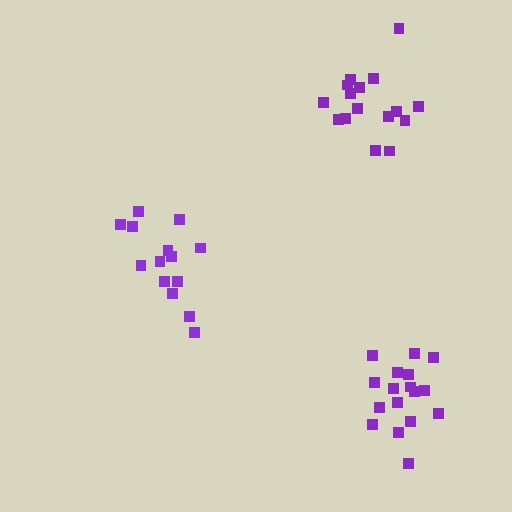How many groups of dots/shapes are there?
There are 3 groups.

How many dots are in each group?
Group 1: 17 dots, Group 2: 16 dots, Group 3: 14 dots (47 total).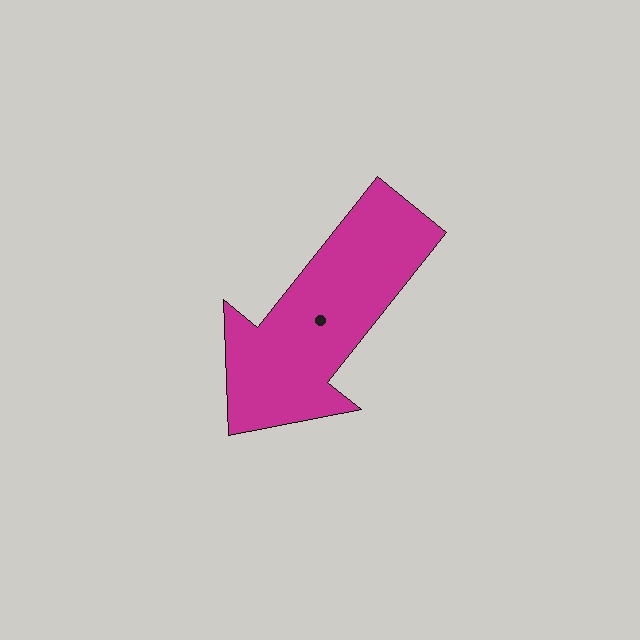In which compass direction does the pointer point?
Southwest.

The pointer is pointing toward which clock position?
Roughly 7 o'clock.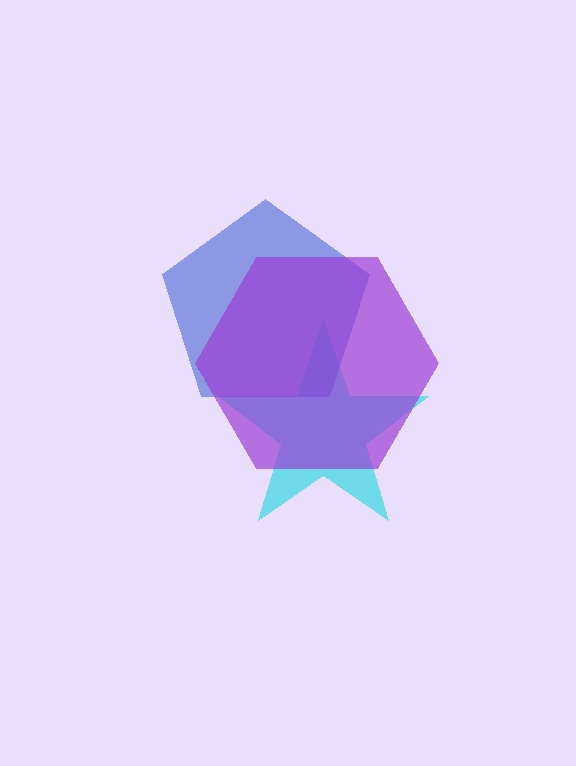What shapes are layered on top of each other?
The layered shapes are: a cyan star, a blue pentagon, a purple hexagon.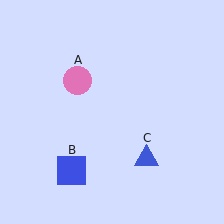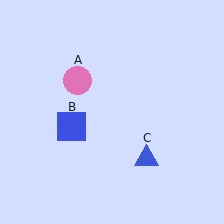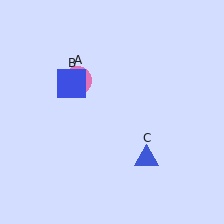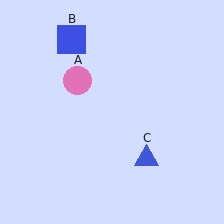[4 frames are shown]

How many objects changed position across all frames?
1 object changed position: blue square (object B).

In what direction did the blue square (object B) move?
The blue square (object B) moved up.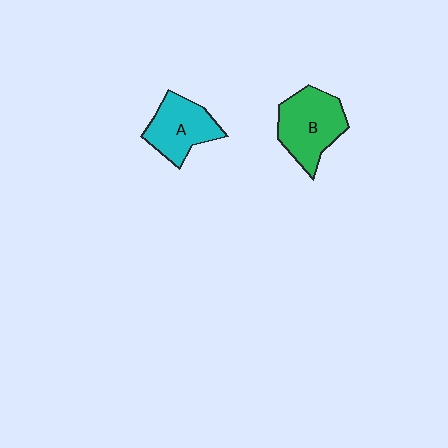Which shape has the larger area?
Shape B (green).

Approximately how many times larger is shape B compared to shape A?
Approximately 1.2 times.